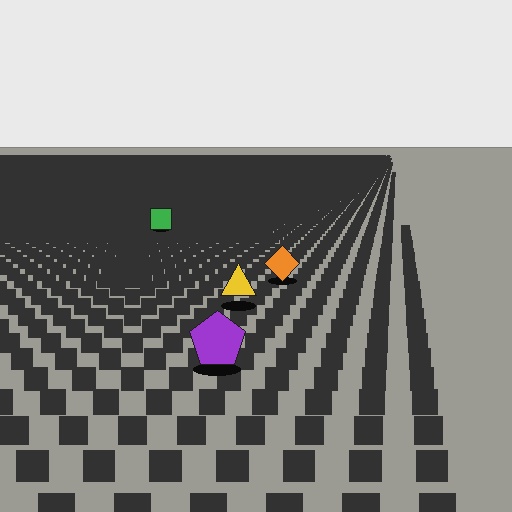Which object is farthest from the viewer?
The green square is farthest from the viewer. It appears smaller and the ground texture around it is denser.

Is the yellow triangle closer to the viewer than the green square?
Yes. The yellow triangle is closer — you can tell from the texture gradient: the ground texture is coarser near it.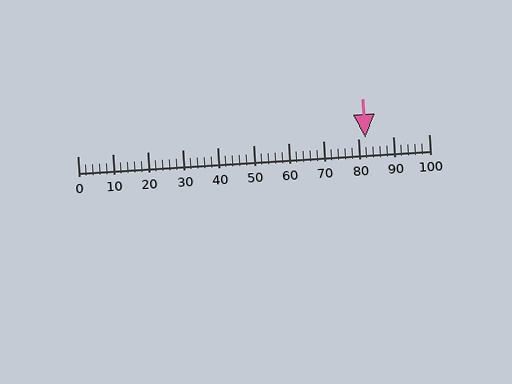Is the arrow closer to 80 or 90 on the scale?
The arrow is closer to 80.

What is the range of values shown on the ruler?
The ruler shows values from 0 to 100.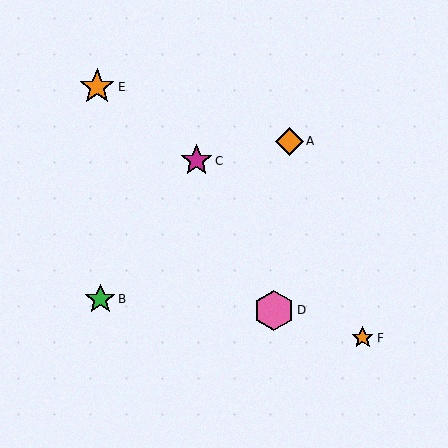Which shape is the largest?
The pink hexagon (labeled D) is the largest.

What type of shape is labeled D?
Shape D is a pink hexagon.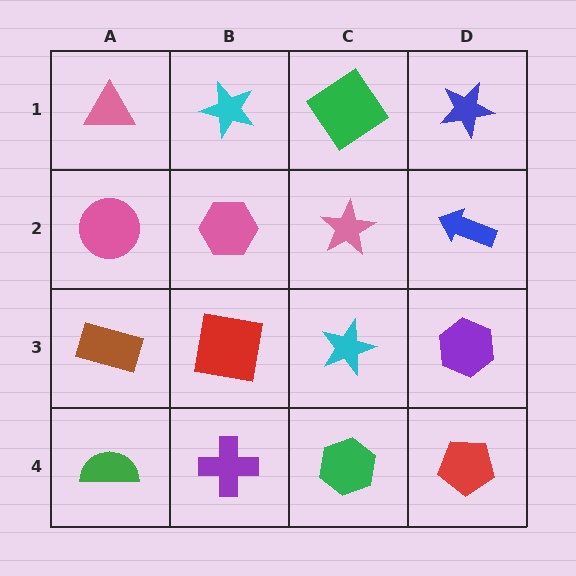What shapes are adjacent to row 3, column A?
A pink circle (row 2, column A), a green semicircle (row 4, column A), a red square (row 3, column B).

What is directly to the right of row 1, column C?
A blue star.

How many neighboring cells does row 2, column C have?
4.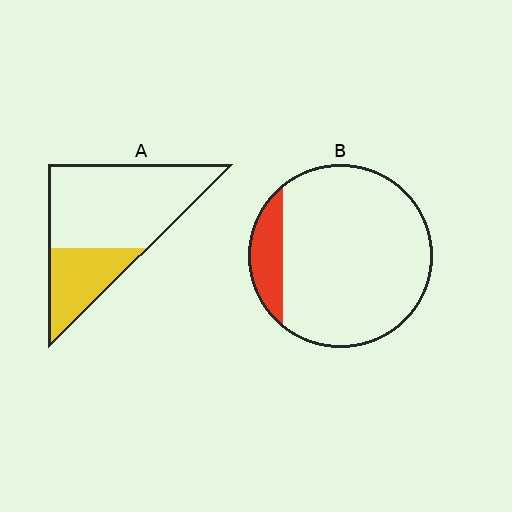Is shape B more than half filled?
No.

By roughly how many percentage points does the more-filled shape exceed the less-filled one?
By roughly 15 percentage points (A over B).